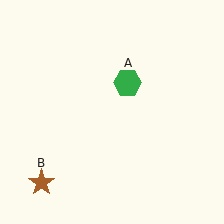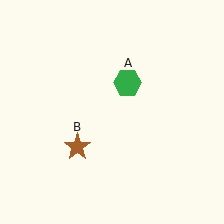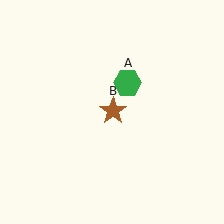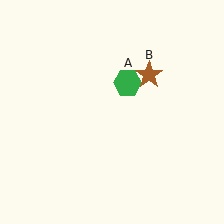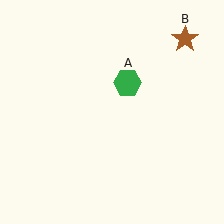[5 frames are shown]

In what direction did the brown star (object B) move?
The brown star (object B) moved up and to the right.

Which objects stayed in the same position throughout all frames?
Green hexagon (object A) remained stationary.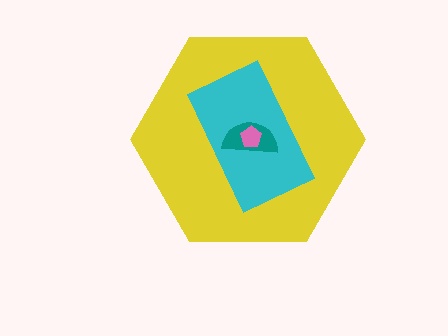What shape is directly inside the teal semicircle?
The pink pentagon.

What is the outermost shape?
The yellow hexagon.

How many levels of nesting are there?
4.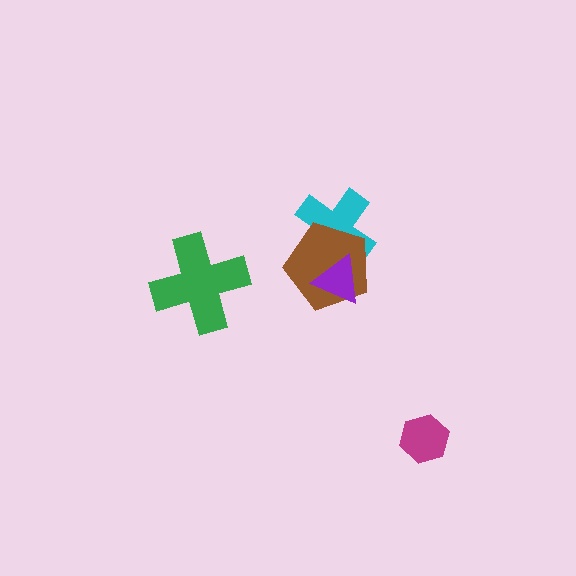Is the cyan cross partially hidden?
Yes, it is partially covered by another shape.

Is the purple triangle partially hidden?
No, no other shape covers it.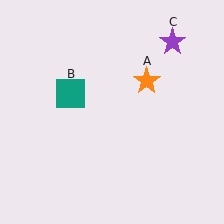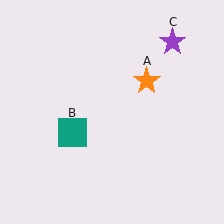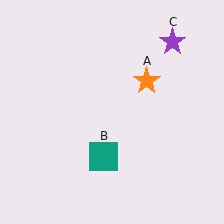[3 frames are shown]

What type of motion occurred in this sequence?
The teal square (object B) rotated counterclockwise around the center of the scene.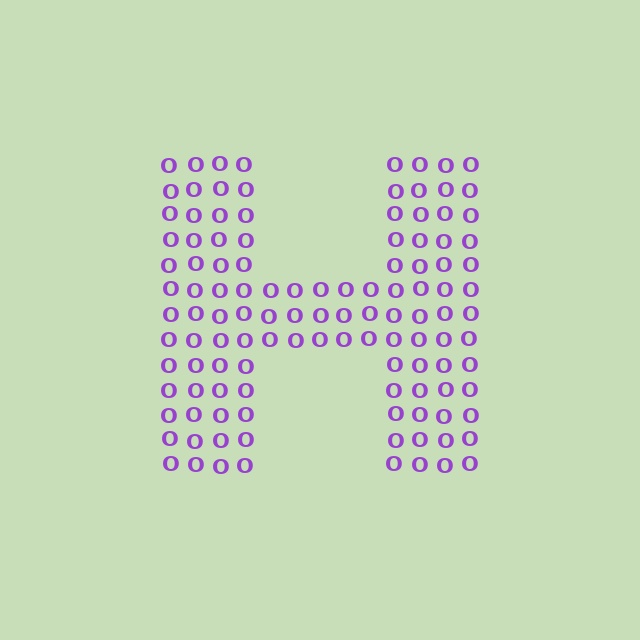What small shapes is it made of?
It is made of small letter O's.